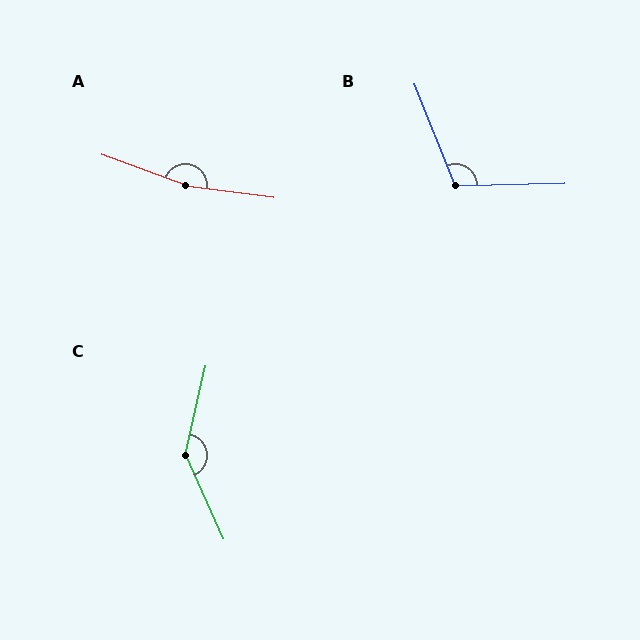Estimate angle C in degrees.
Approximately 143 degrees.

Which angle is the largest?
A, at approximately 167 degrees.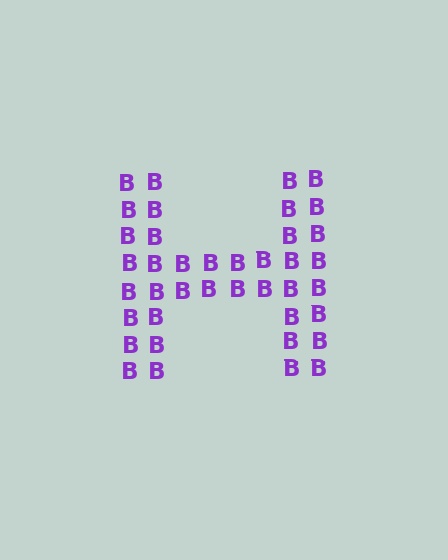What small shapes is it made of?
It is made of small letter B's.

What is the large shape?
The large shape is the letter H.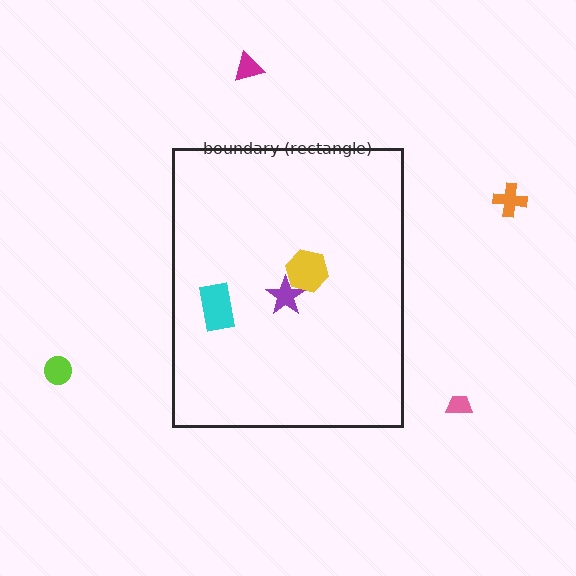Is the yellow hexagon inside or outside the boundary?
Inside.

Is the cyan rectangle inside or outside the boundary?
Inside.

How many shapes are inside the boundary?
3 inside, 4 outside.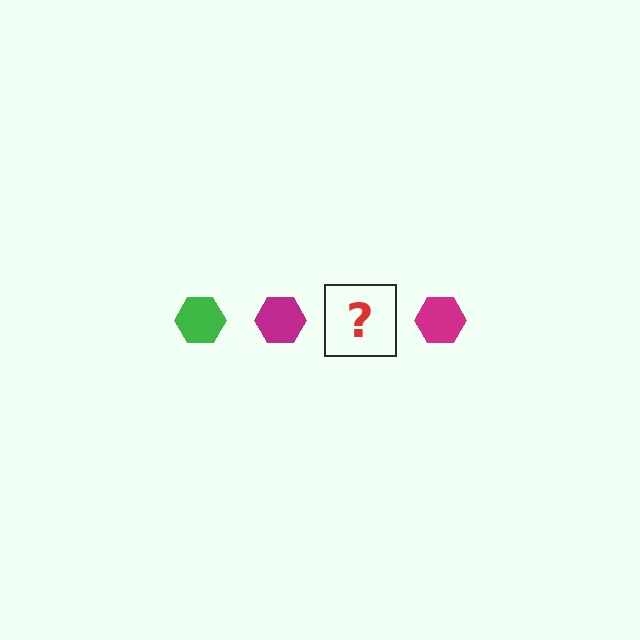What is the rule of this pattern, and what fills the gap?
The rule is that the pattern cycles through green, magenta hexagons. The gap should be filled with a green hexagon.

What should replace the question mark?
The question mark should be replaced with a green hexagon.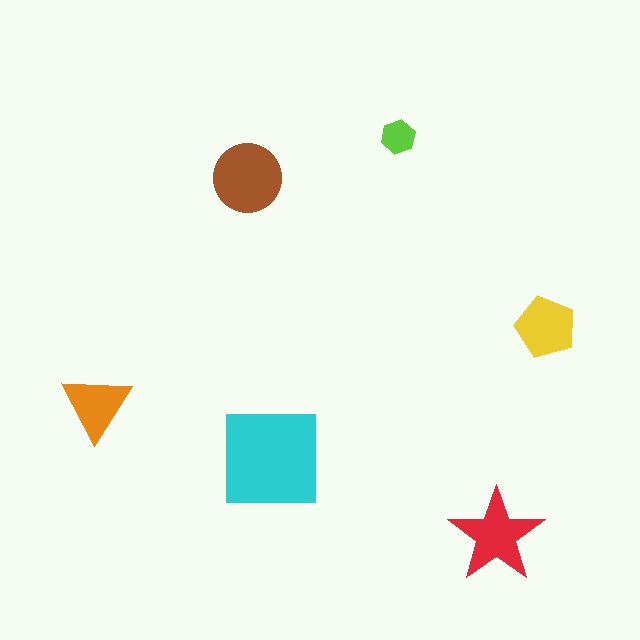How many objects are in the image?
There are 6 objects in the image.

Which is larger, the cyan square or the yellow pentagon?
The cyan square.